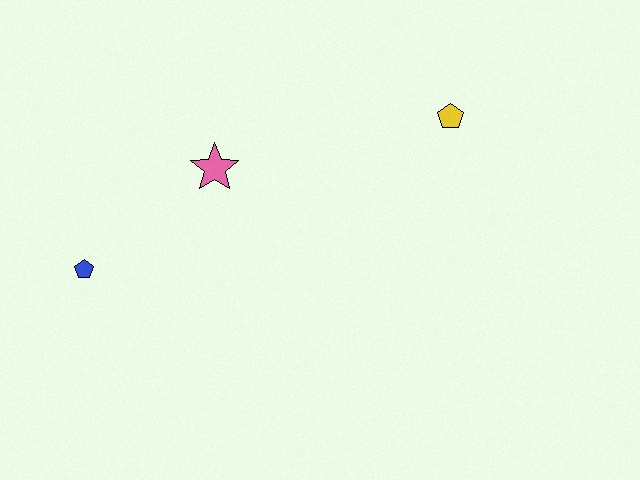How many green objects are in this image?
There are no green objects.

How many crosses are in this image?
There are no crosses.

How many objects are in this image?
There are 3 objects.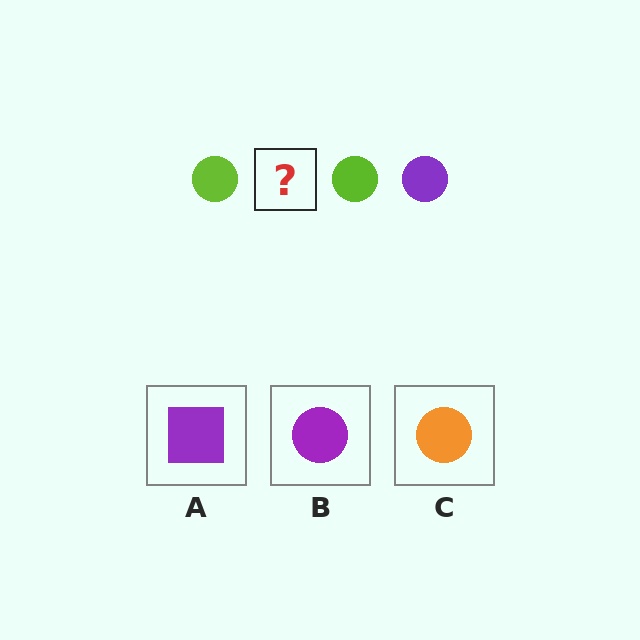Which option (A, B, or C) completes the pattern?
B.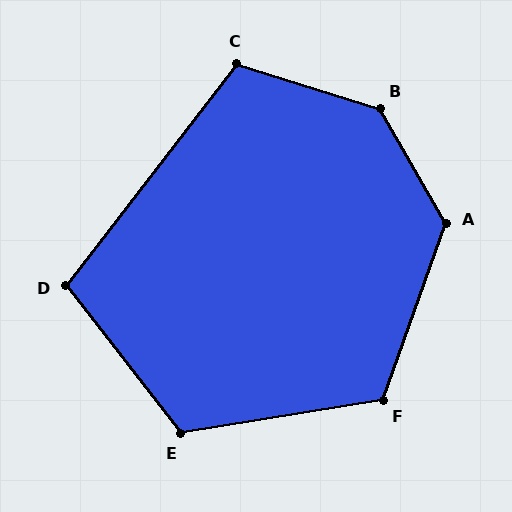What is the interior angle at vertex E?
Approximately 119 degrees (obtuse).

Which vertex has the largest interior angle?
B, at approximately 137 degrees.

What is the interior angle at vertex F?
Approximately 119 degrees (obtuse).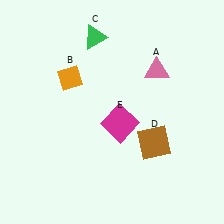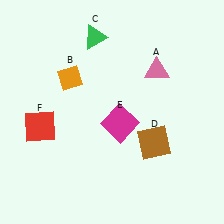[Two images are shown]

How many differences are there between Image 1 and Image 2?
There is 1 difference between the two images.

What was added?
A red square (F) was added in Image 2.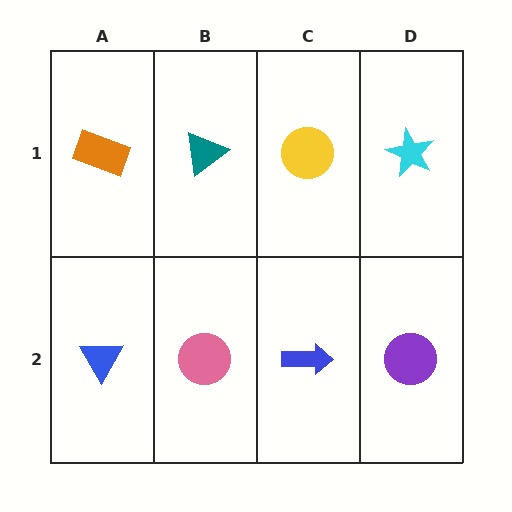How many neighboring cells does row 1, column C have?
3.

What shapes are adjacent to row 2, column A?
An orange rectangle (row 1, column A), a pink circle (row 2, column B).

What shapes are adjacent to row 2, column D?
A cyan star (row 1, column D), a blue arrow (row 2, column C).